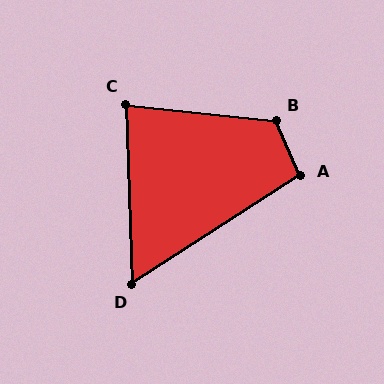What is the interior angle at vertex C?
Approximately 82 degrees (acute).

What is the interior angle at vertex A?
Approximately 98 degrees (obtuse).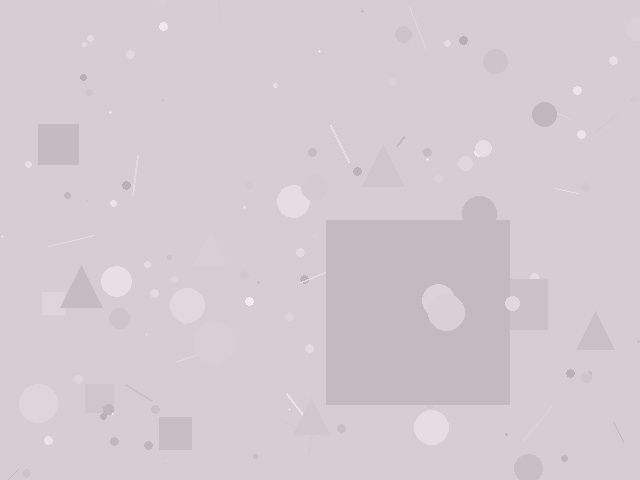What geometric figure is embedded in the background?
A square is embedded in the background.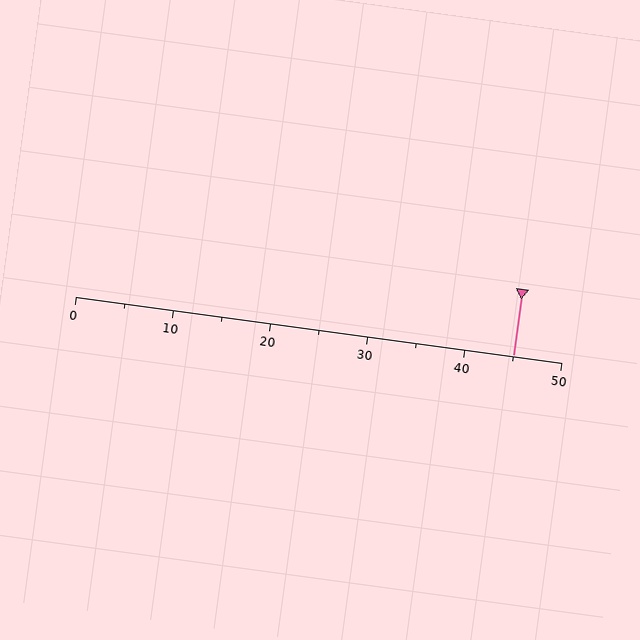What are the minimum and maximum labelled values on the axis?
The axis runs from 0 to 50.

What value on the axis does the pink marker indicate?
The marker indicates approximately 45.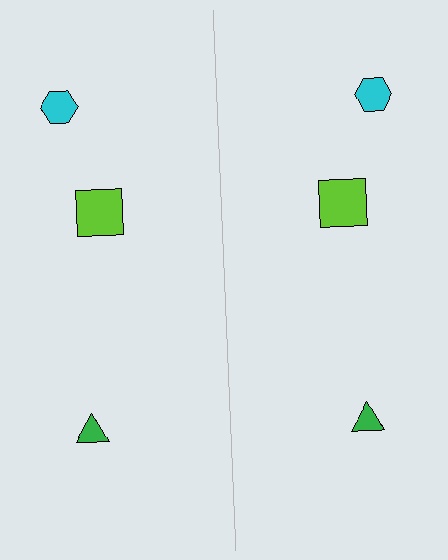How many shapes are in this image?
There are 6 shapes in this image.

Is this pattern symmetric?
Yes, this pattern has bilateral (reflection) symmetry.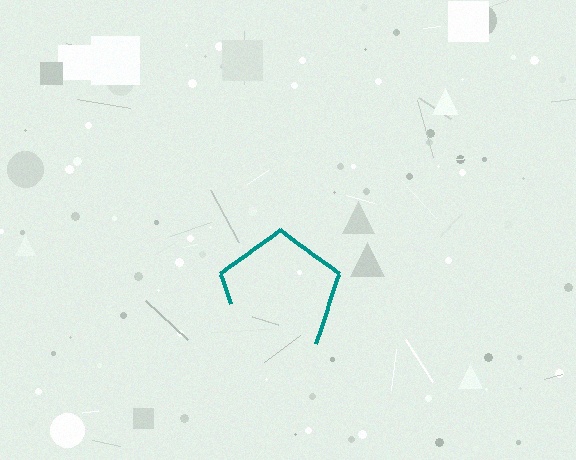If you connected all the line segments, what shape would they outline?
They would outline a pentagon.